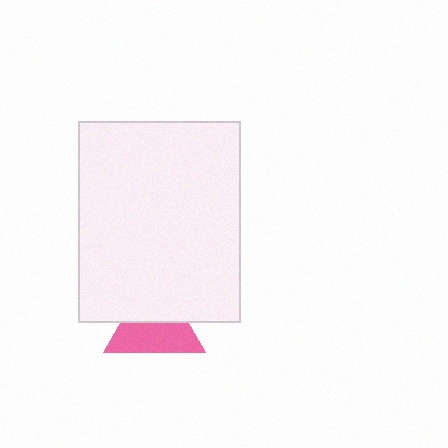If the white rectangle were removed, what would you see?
You would see the complete pink triangle.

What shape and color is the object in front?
The object in front is a white rectangle.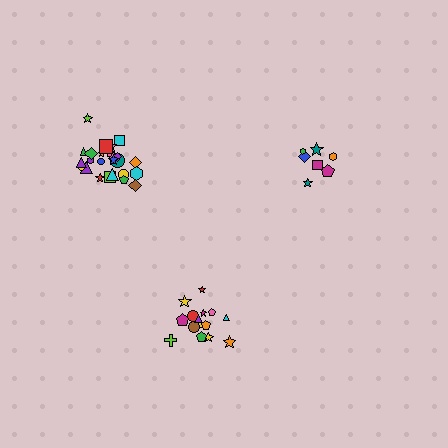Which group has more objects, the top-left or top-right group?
The top-left group.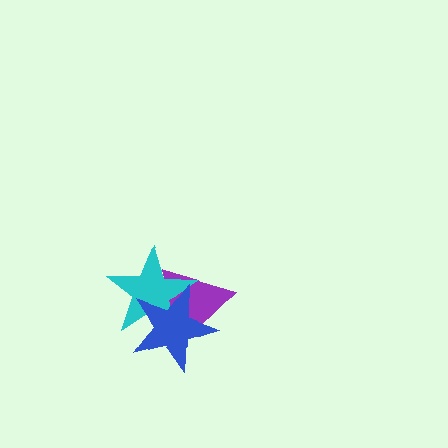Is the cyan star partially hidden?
Yes, it is partially covered by another shape.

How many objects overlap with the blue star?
2 objects overlap with the blue star.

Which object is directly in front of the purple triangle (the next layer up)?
The cyan star is directly in front of the purple triangle.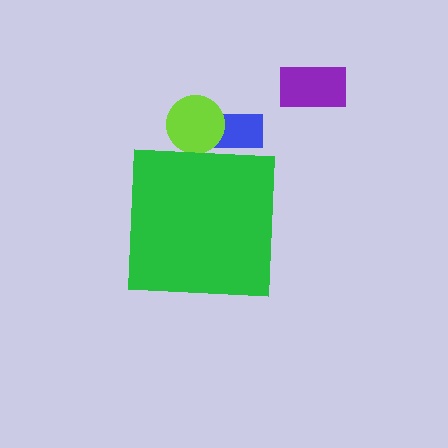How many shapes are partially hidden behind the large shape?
2 shapes are partially hidden.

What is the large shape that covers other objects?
A green square.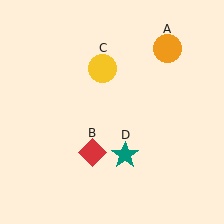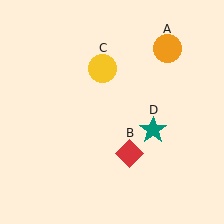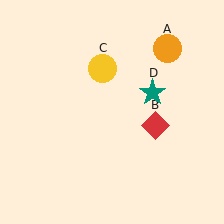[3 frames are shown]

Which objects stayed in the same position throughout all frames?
Orange circle (object A) and yellow circle (object C) remained stationary.